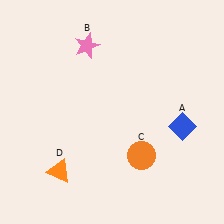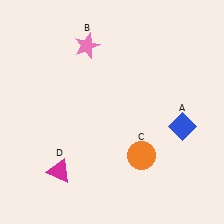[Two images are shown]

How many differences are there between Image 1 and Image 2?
There is 1 difference between the two images.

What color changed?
The triangle (D) changed from orange in Image 1 to magenta in Image 2.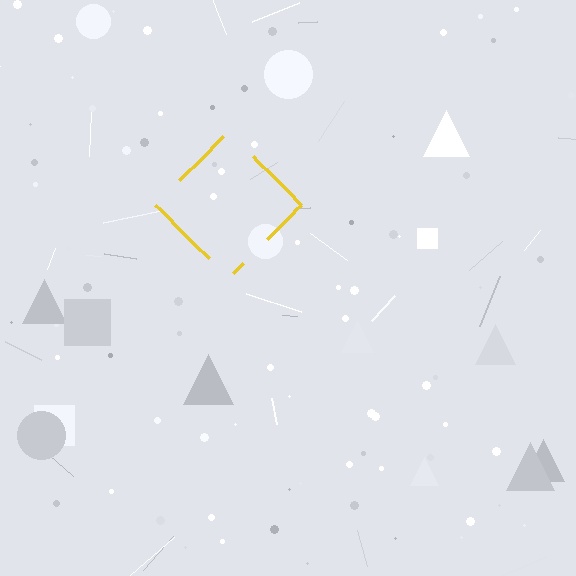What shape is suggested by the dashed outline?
The dashed outline suggests a diamond.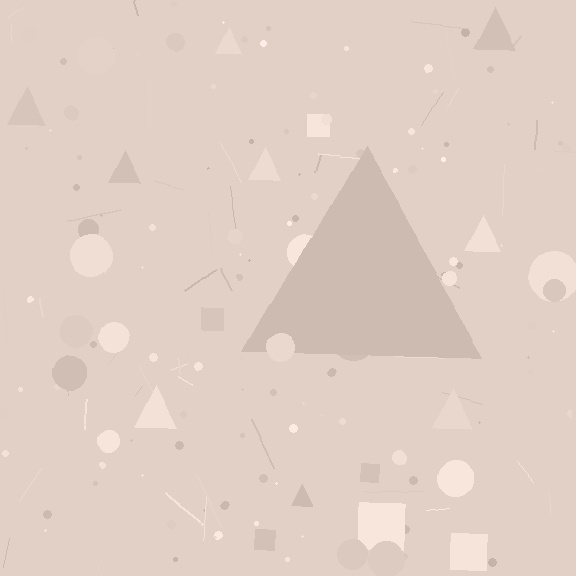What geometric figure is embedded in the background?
A triangle is embedded in the background.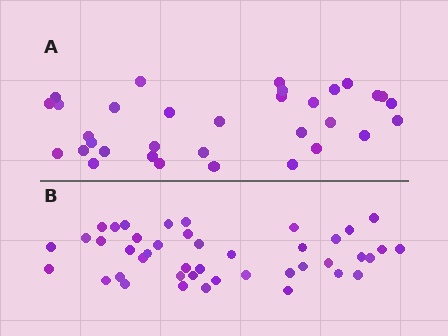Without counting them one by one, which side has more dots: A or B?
Region B (the bottom region) has more dots.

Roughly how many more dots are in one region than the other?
Region B has roughly 10 or so more dots than region A.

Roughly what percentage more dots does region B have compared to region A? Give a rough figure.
About 30% more.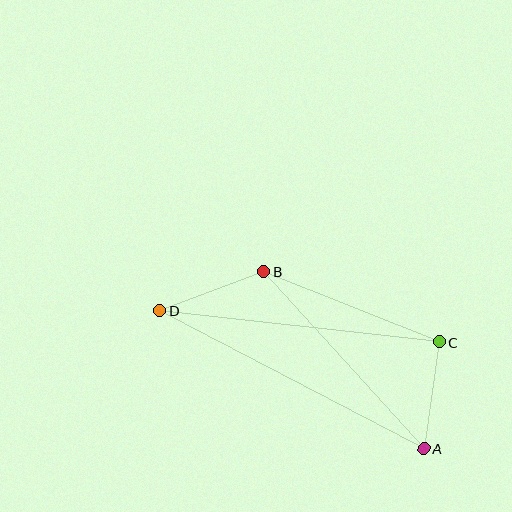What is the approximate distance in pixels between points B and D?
The distance between B and D is approximately 111 pixels.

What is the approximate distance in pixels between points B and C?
The distance between B and C is approximately 189 pixels.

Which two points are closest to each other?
Points A and C are closest to each other.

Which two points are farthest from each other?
Points A and D are farthest from each other.